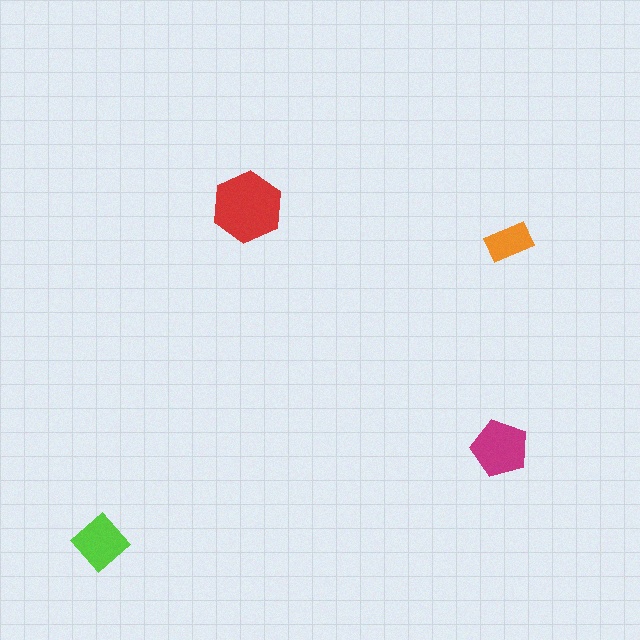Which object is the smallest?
The orange rectangle.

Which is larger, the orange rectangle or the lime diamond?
The lime diamond.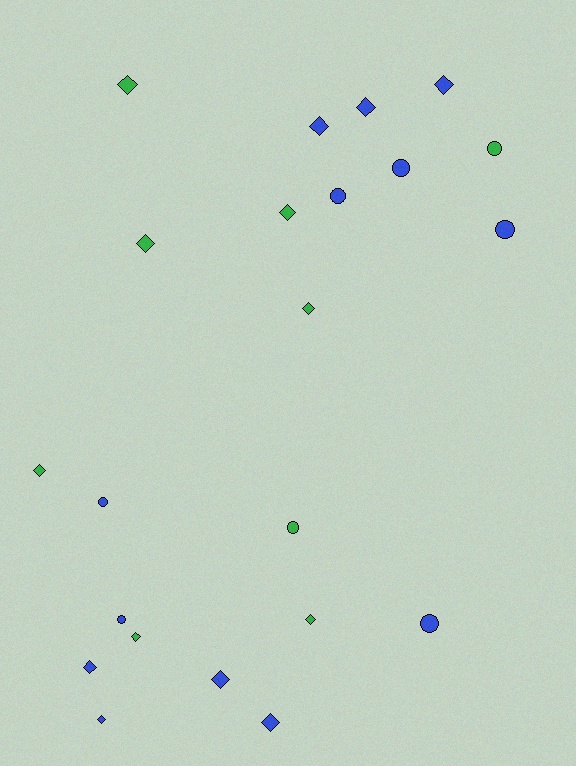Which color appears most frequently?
Blue, with 13 objects.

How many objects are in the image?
There are 22 objects.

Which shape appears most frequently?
Diamond, with 14 objects.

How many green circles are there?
There are 2 green circles.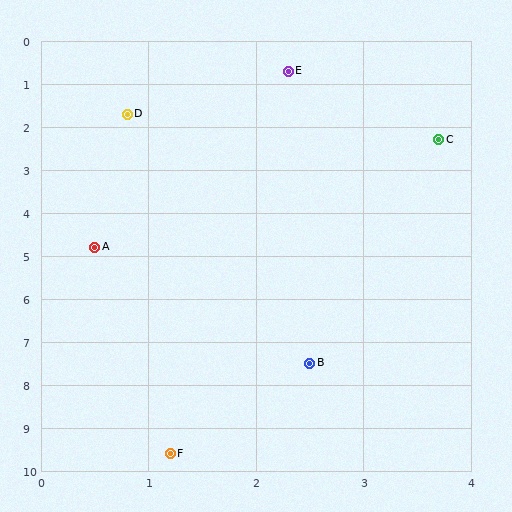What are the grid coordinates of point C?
Point C is at approximately (3.7, 2.3).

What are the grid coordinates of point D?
Point D is at approximately (0.8, 1.7).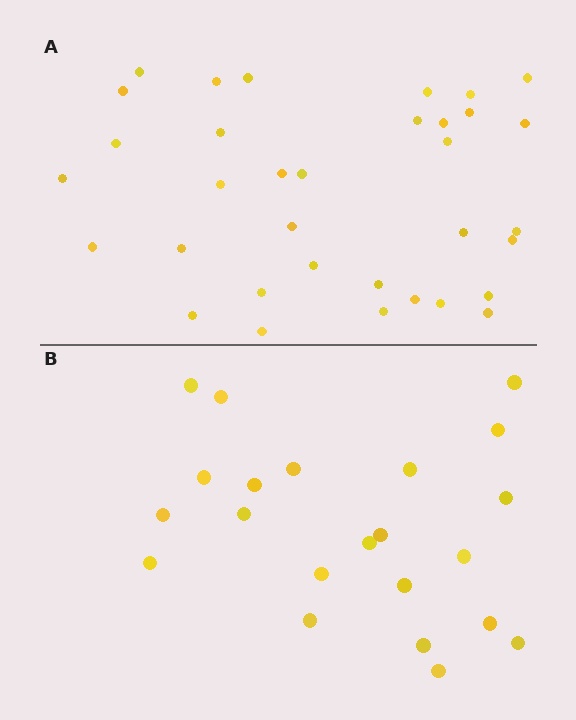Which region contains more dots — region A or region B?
Region A (the top region) has more dots.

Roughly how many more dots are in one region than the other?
Region A has roughly 12 or so more dots than region B.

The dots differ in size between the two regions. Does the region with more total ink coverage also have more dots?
No. Region B has more total ink coverage because its dots are larger, but region A actually contains more individual dots. Total area can be misleading — the number of items is what matters here.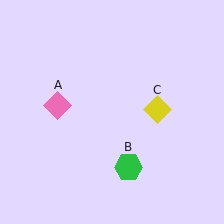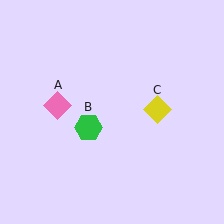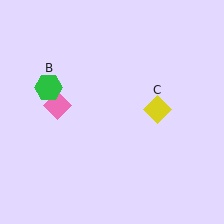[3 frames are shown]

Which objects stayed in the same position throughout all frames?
Pink diamond (object A) and yellow diamond (object C) remained stationary.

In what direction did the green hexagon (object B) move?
The green hexagon (object B) moved up and to the left.